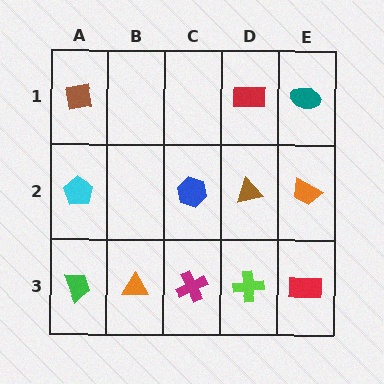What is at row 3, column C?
A magenta cross.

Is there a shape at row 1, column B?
No, that cell is empty.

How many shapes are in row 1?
3 shapes.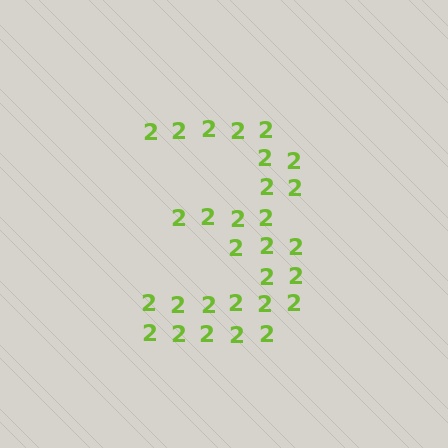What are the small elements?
The small elements are digit 2's.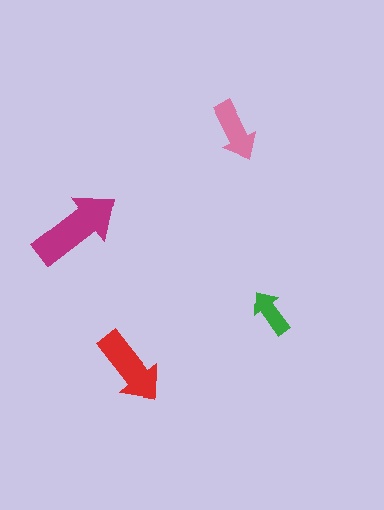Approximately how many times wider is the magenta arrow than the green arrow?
About 2 times wider.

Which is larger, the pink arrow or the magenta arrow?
The magenta one.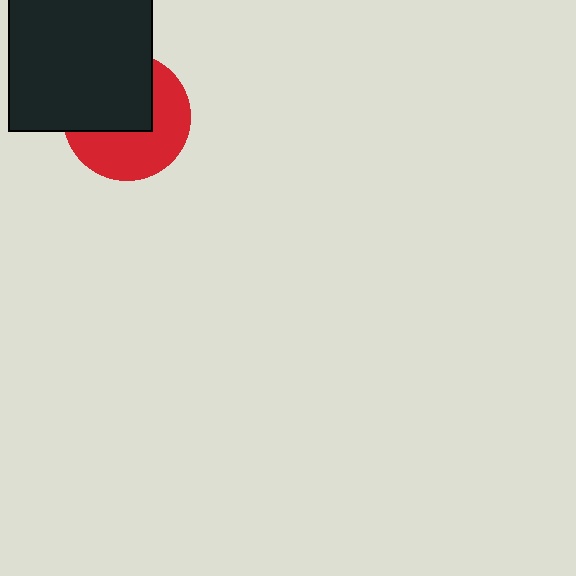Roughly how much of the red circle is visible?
About half of it is visible (roughly 52%).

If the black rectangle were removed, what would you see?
You would see the complete red circle.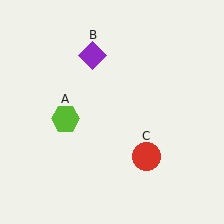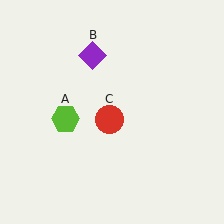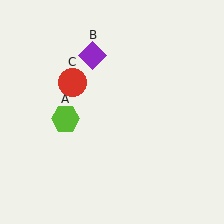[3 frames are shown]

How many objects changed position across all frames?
1 object changed position: red circle (object C).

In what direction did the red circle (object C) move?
The red circle (object C) moved up and to the left.